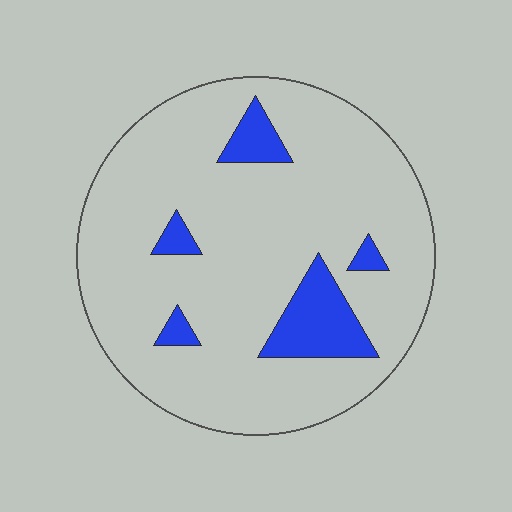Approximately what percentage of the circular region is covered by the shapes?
Approximately 10%.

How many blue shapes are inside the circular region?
5.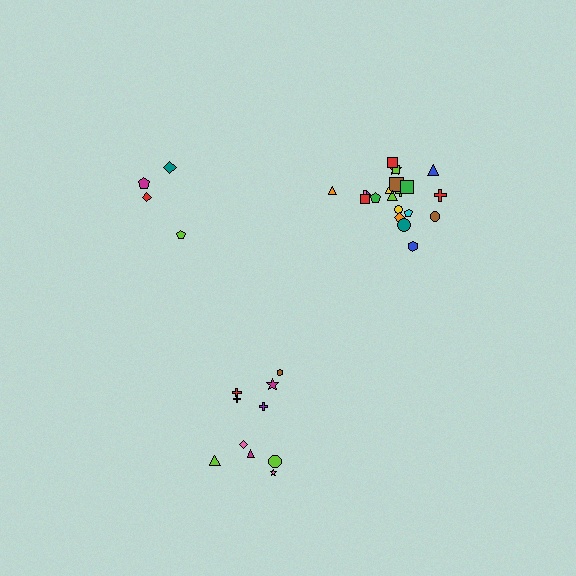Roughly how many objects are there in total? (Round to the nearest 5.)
Roughly 35 objects in total.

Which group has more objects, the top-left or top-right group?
The top-right group.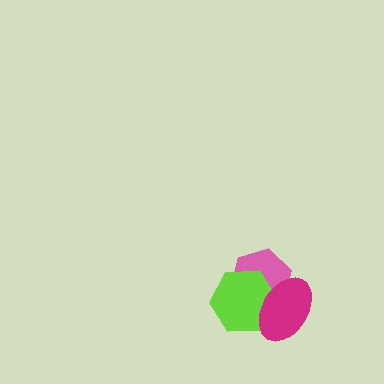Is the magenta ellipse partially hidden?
No, no other shape covers it.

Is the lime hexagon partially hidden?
Yes, it is partially covered by another shape.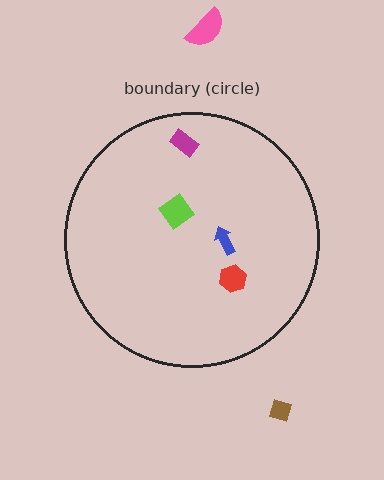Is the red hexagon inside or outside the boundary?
Inside.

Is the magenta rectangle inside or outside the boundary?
Inside.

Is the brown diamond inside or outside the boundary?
Outside.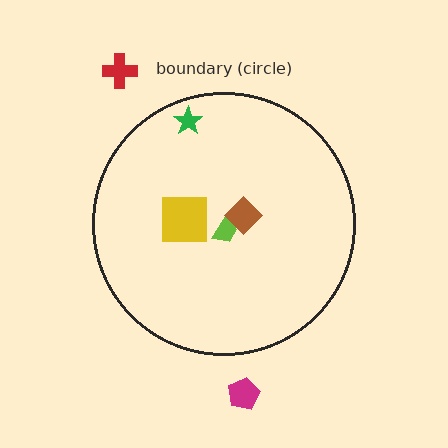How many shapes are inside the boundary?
4 inside, 2 outside.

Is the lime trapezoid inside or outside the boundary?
Inside.